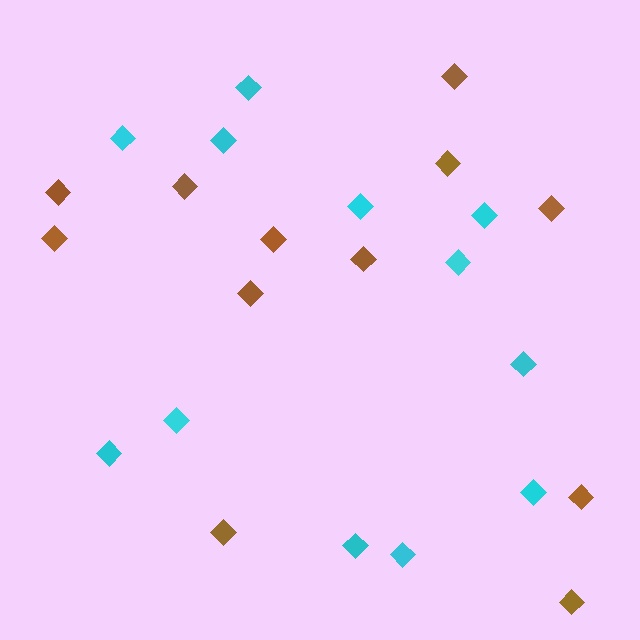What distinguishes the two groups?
There are 2 groups: one group of brown diamonds (12) and one group of cyan diamonds (12).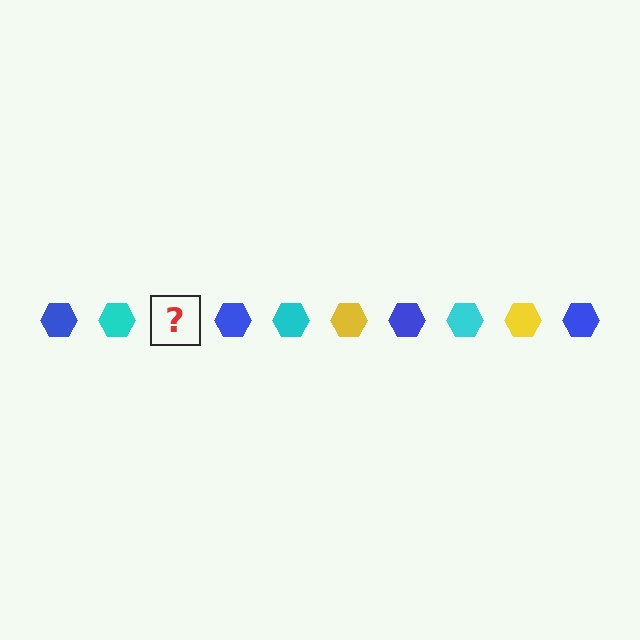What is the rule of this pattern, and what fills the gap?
The rule is that the pattern cycles through blue, cyan, yellow hexagons. The gap should be filled with a yellow hexagon.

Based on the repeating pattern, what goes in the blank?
The blank should be a yellow hexagon.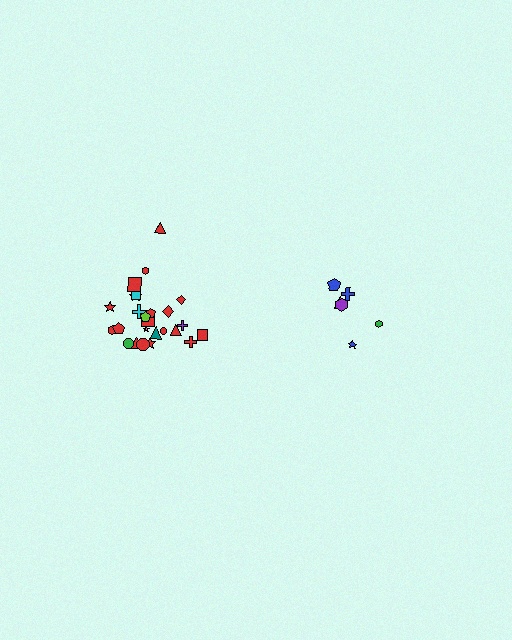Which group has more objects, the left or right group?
The left group.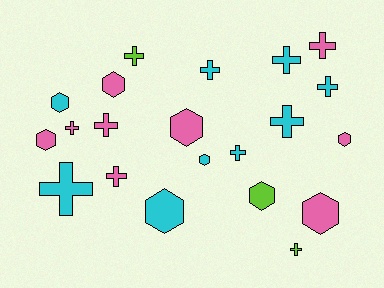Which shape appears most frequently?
Cross, with 12 objects.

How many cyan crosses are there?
There are 6 cyan crosses.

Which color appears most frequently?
Cyan, with 9 objects.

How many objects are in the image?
There are 21 objects.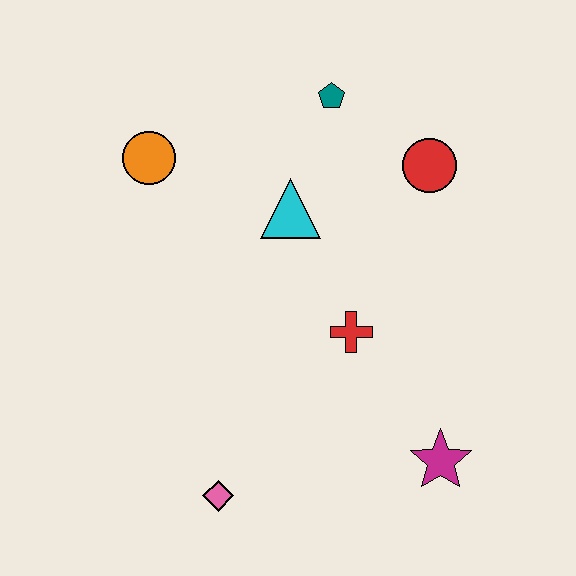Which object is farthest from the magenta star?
The orange circle is farthest from the magenta star.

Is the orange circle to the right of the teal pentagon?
No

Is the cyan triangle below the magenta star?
No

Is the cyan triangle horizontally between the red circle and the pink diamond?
Yes